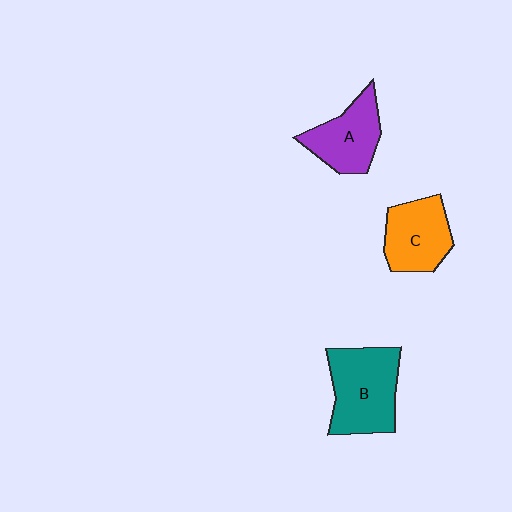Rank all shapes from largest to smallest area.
From largest to smallest: B (teal), C (orange), A (purple).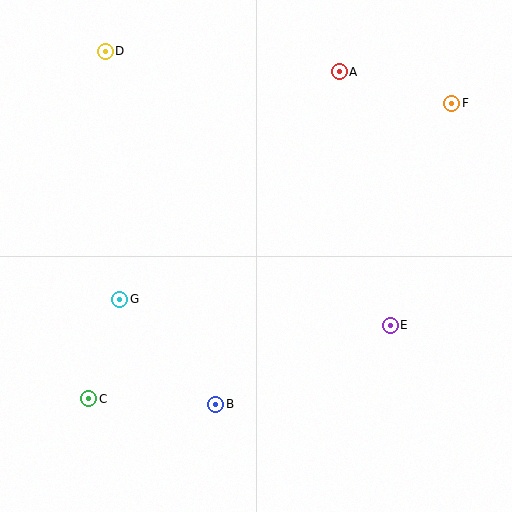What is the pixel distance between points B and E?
The distance between B and E is 192 pixels.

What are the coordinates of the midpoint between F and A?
The midpoint between F and A is at (395, 88).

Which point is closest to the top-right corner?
Point F is closest to the top-right corner.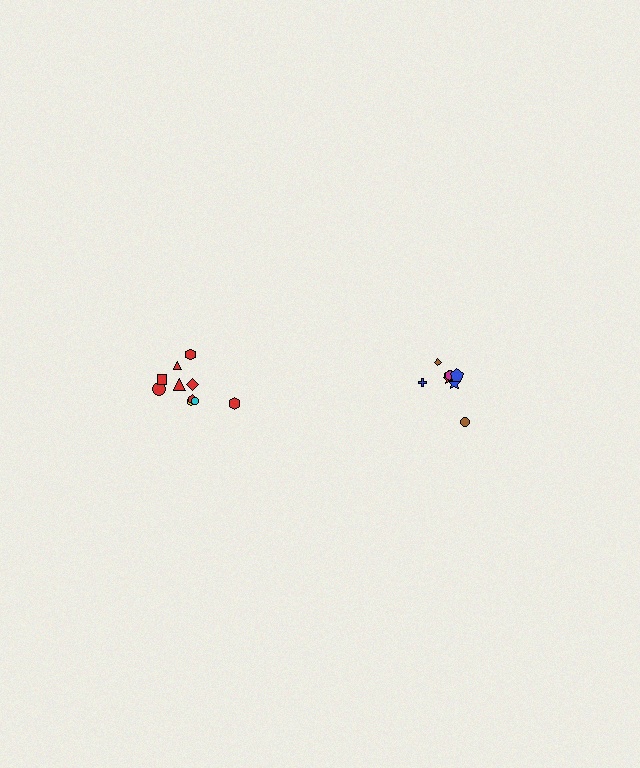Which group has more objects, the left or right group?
The left group.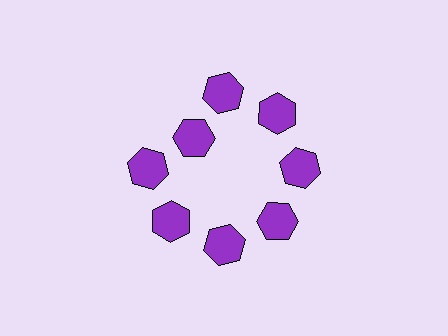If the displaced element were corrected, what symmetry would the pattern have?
It would have 8-fold rotational symmetry — the pattern would map onto itself every 45 degrees.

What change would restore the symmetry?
The symmetry would be restored by moving it outward, back onto the ring so that all 8 hexagons sit at equal angles and equal distance from the center.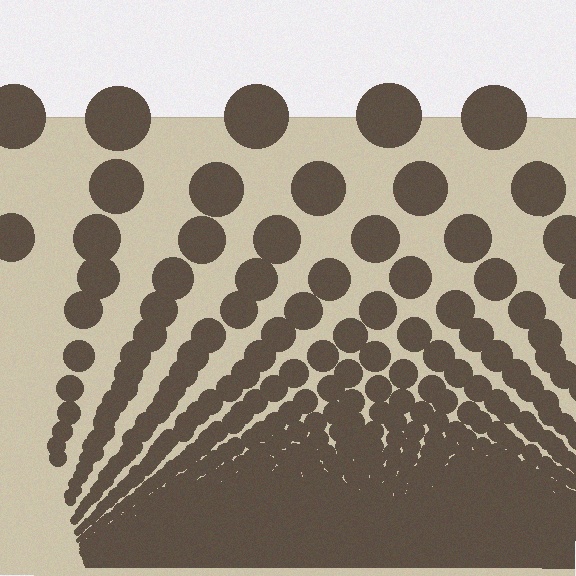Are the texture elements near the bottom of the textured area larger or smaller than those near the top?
Smaller. The gradient is inverted — elements near the bottom are smaller and denser.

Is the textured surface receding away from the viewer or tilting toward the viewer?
The surface appears to tilt toward the viewer. Texture elements get larger and sparser toward the top.